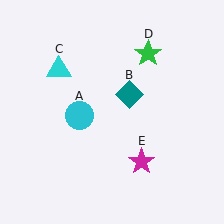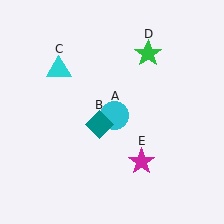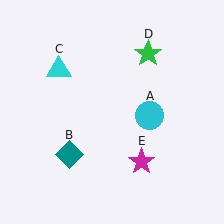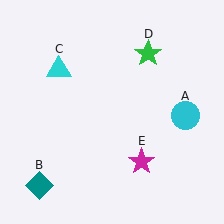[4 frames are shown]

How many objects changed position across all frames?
2 objects changed position: cyan circle (object A), teal diamond (object B).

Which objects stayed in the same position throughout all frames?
Cyan triangle (object C) and green star (object D) and magenta star (object E) remained stationary.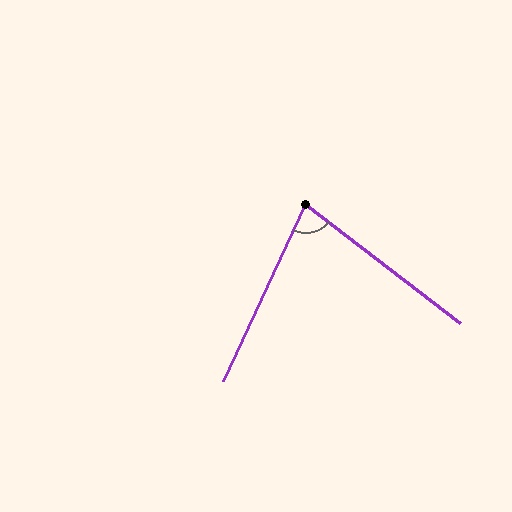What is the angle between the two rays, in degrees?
Approximately 78 degrees.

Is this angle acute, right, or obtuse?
It is acute.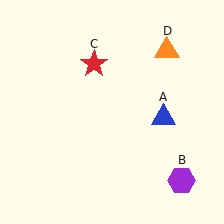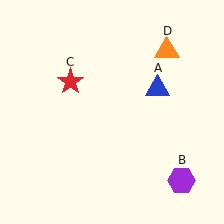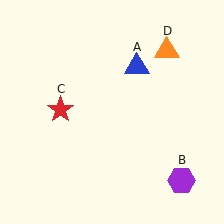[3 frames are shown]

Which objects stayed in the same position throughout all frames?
Purple hexagon (object B) and orange triangle (object D) remained stationary.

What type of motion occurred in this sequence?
The blue triangle (object A), red star (object C) rotated counterclockwise around the center of the scene.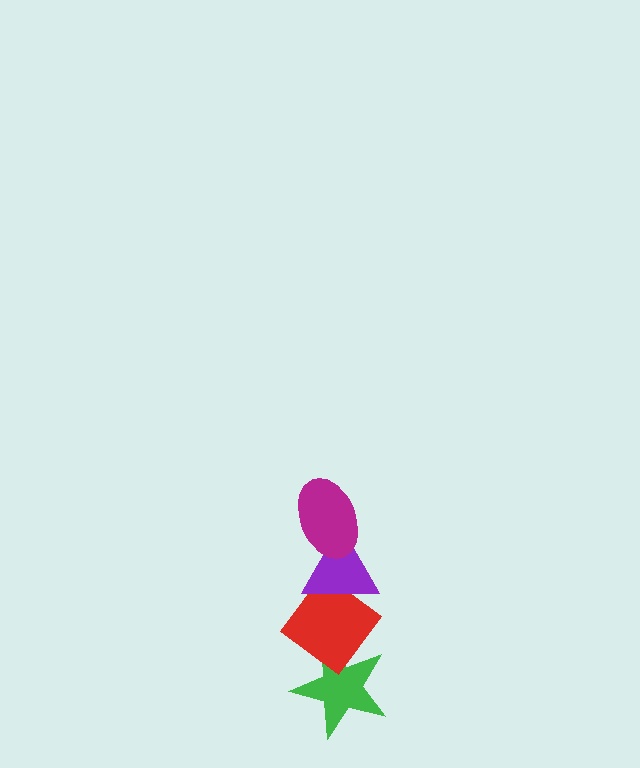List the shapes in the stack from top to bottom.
From top to bottom: the magenta ellipse, the purple triangle, the red diamond, the green star.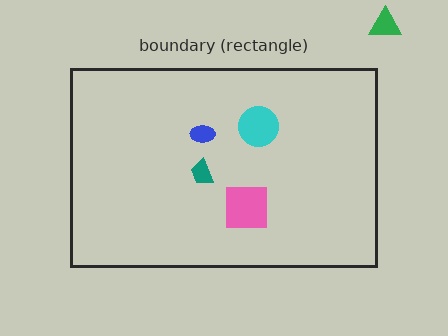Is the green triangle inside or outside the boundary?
Outside.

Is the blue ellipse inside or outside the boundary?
Inside.